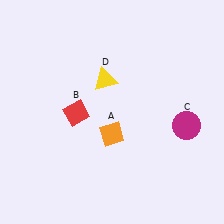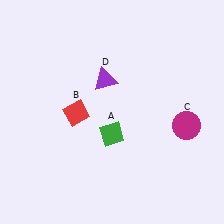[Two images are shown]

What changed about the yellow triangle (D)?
In Image 1, D is yellow. In Image 2, it changed to purple.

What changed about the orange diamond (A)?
In Image 1, A is orange. In Image 2, it changed to green.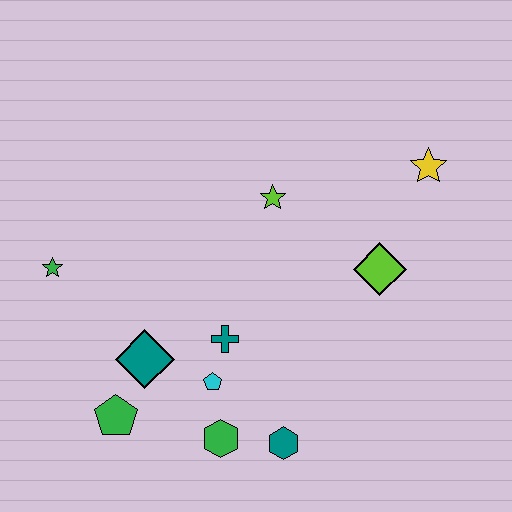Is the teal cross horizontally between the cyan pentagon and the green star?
No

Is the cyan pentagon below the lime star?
Yes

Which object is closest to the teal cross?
The cyan pentagon is closest to the teal cross.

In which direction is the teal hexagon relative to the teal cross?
The teal hexagon is below the teal cross.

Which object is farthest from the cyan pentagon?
The yellow star is farthest from the cyan pentagon.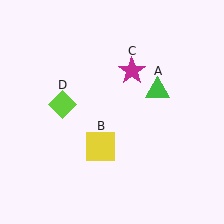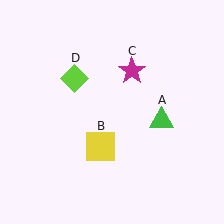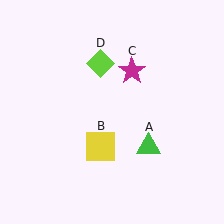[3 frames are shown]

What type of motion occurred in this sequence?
The green triangle (object A), lime diamond (object D) rotated clockwise around the center of the scene.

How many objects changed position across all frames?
2 objects changed position: green triangle (object A), lime diamond (object D).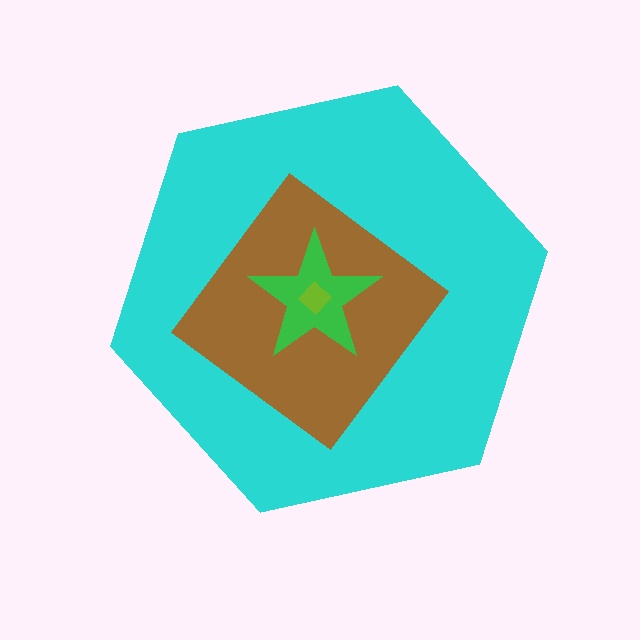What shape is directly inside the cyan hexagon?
The brown diamond.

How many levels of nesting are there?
4.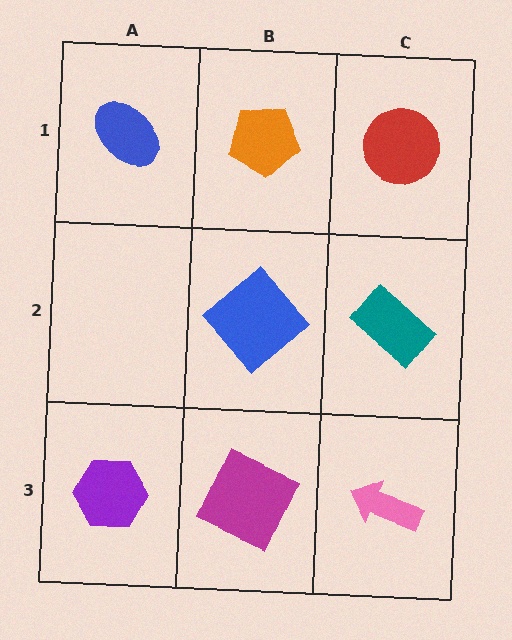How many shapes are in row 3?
3 shapes.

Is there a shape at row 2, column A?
No, that cell is empty.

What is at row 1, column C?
A red circle.